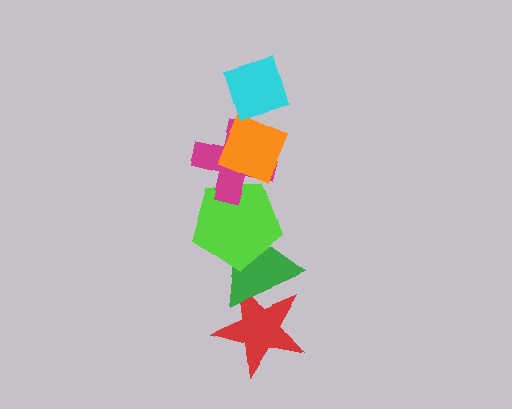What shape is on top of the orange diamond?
The cyan diamond is on top of the orange diamond.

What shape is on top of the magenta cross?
The orange diamond is on top of the magenta cross.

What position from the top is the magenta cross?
The magenta cross is 3rd from the top.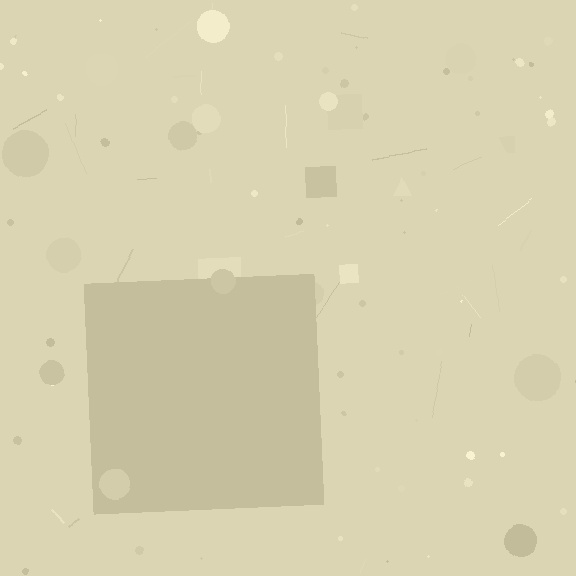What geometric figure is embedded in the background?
A square is embedded in the background.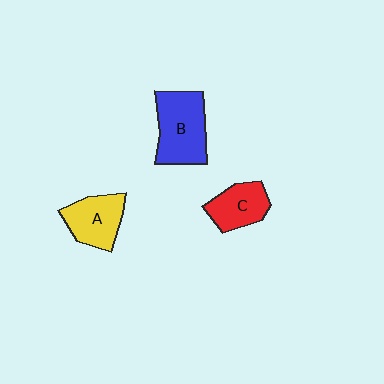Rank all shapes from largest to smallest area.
From largest to smallest: B (blue), A (yellow), C (red).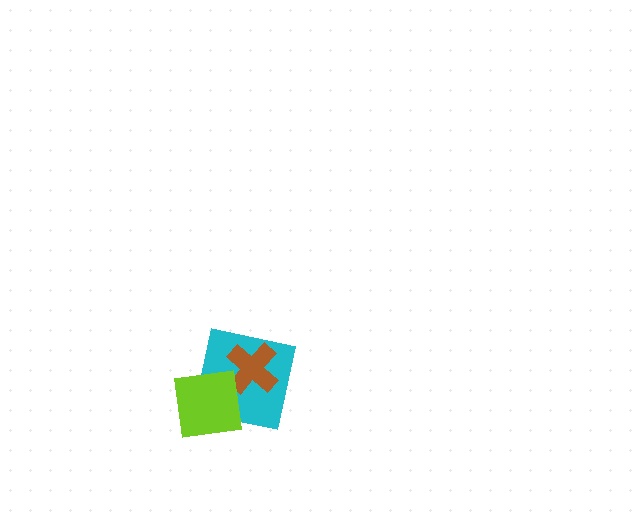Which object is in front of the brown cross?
The lime square is in front of the brown cross.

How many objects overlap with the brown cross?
2 objects overlap with the brown cross.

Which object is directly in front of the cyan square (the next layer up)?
The brown cross is directly in front of the cyan square.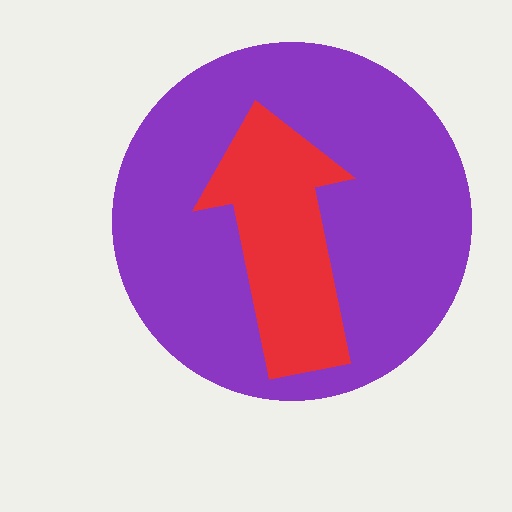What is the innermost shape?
The red arrow.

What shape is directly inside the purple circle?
The red arrow.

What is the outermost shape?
The purple circle.